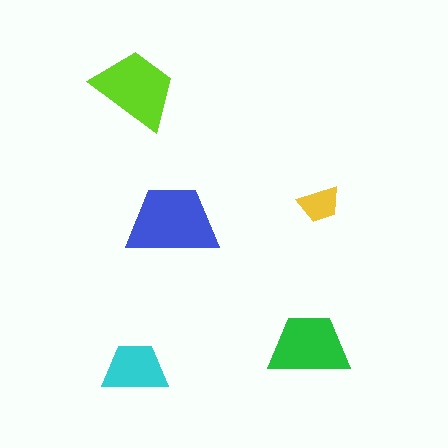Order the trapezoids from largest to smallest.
the blue one, the lime one, the green one, the cyan one, the yellow one.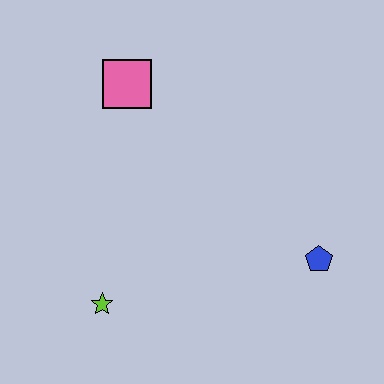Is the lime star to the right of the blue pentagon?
No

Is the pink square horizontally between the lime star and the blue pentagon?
Yes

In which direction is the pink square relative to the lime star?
The pink square is above the lime star.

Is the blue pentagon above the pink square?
No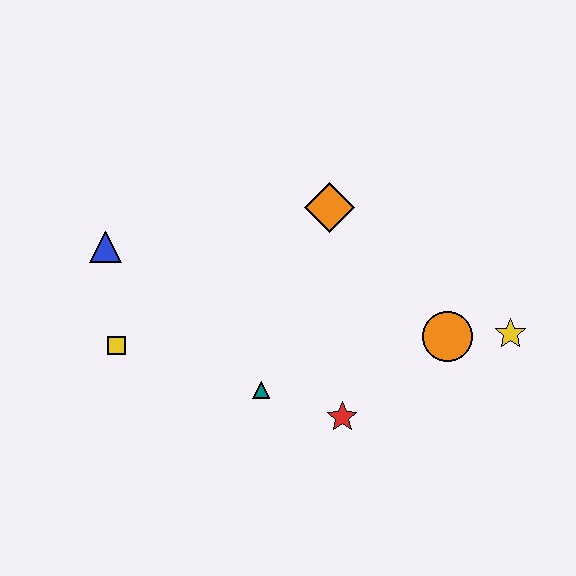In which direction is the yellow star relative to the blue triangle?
The yellow star is to the right of the blue triangle.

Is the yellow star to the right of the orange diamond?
Yes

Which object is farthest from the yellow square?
The yellow star is farthest from the yellow square.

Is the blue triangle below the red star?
No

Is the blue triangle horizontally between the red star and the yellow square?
No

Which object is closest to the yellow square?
The blue triangle is closest to the yellow square.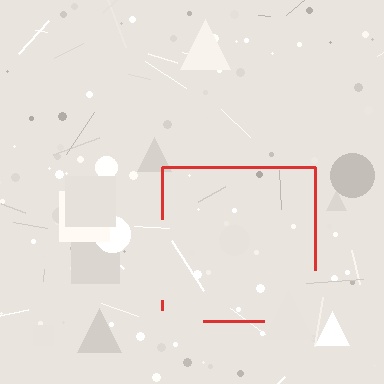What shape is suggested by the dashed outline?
The dashed outline suggests a square.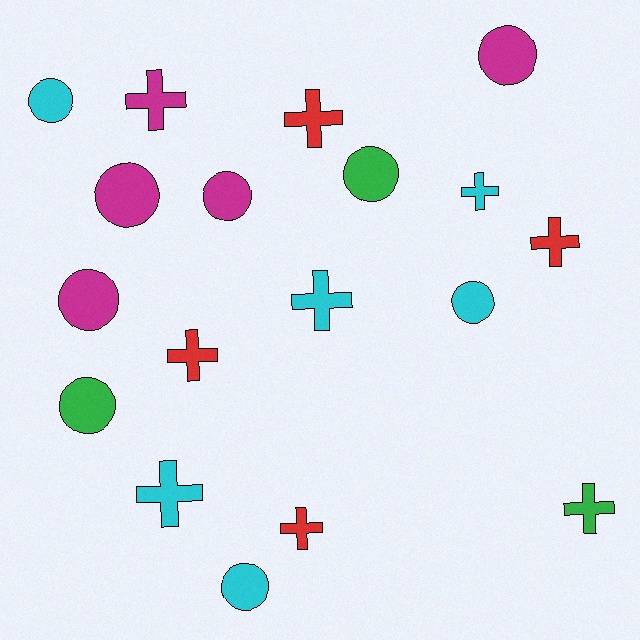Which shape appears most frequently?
Circle, with 9 objects.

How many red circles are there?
There are no red circles.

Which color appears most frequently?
Cyan, with 6 objects.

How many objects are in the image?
There are 18 objects.